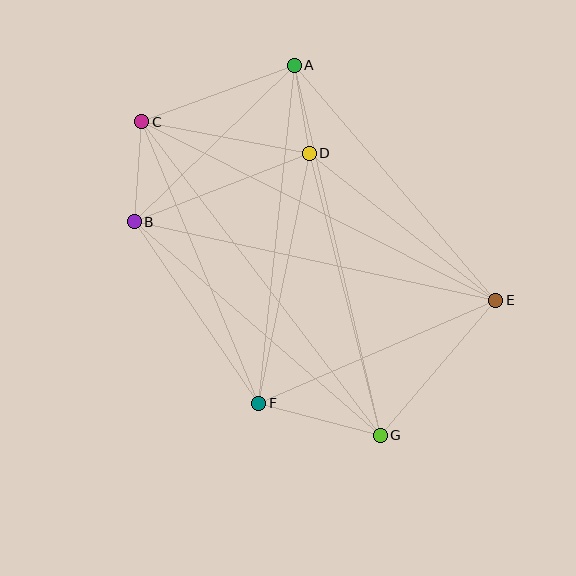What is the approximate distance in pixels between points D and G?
The distance between D and G is approximately 291 pixels.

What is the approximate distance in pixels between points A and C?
The distance between A and C is approximately 162 pixels.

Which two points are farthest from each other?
Points C and E are farthest from each other.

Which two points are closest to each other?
Points A and D are closest to each other.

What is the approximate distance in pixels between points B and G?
The distance between B and G is approximately 326 pixels.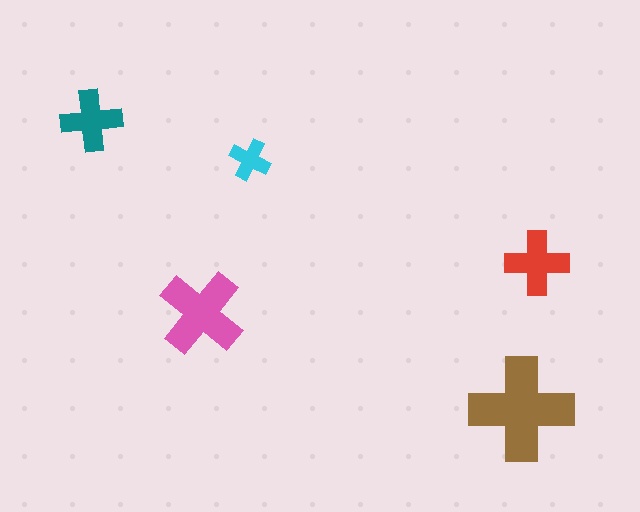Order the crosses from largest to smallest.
the brown one, the pink one, the red one, the teal one, the cyan one.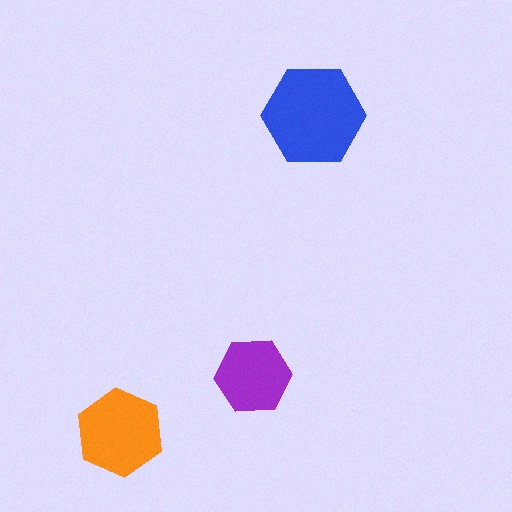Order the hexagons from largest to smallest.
the blue one, the orange one, the purple one.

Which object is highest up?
The blue hexagon is topmost.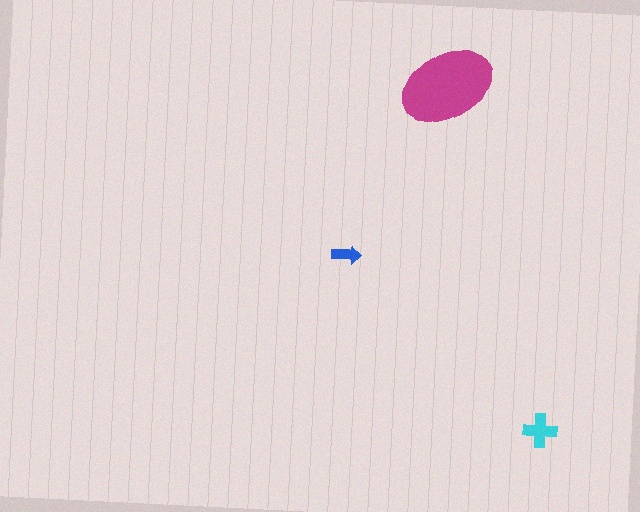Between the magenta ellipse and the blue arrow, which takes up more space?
The magenta ellipse.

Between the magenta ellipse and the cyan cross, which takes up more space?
The magenta ellipse.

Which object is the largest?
The magenta ellipse.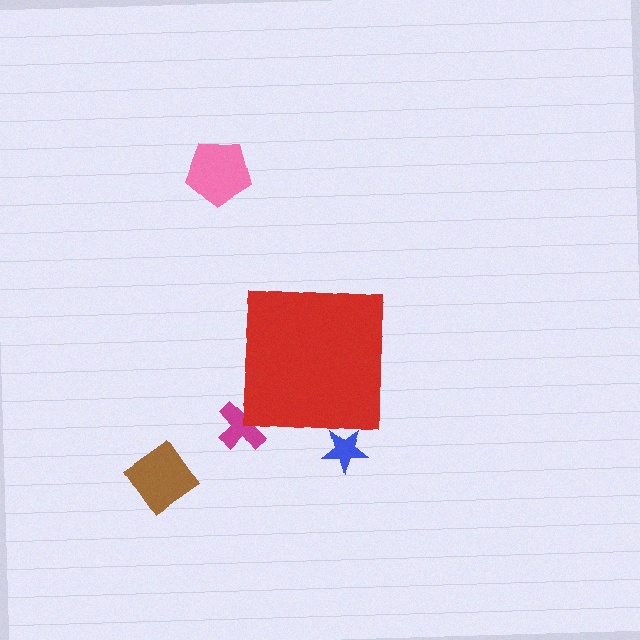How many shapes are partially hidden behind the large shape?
2 shapes are partially hidden.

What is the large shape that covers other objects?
A red square.